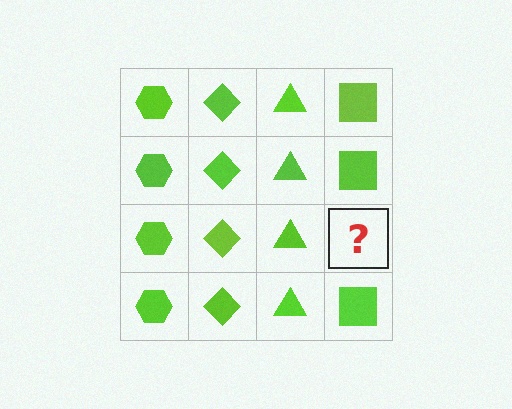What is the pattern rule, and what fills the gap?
The rule is that each column has a consistent shape. The gap should be filled with a lime square.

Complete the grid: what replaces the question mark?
The question mark should be replaced with a lime square.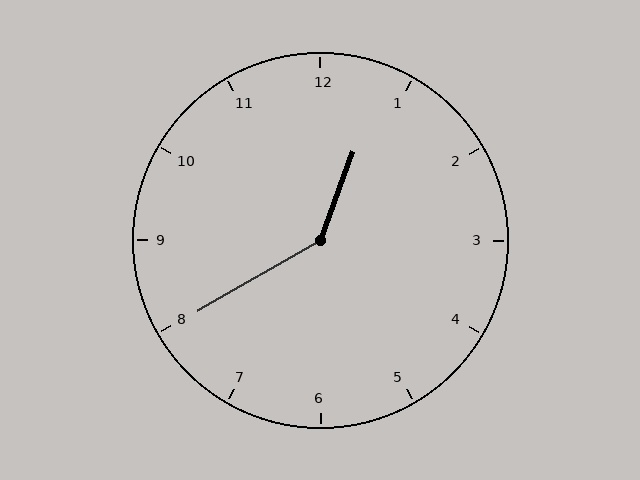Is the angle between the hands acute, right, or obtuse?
It is obtuse.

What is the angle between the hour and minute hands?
Approximately 140 degrees.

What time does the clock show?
12:40.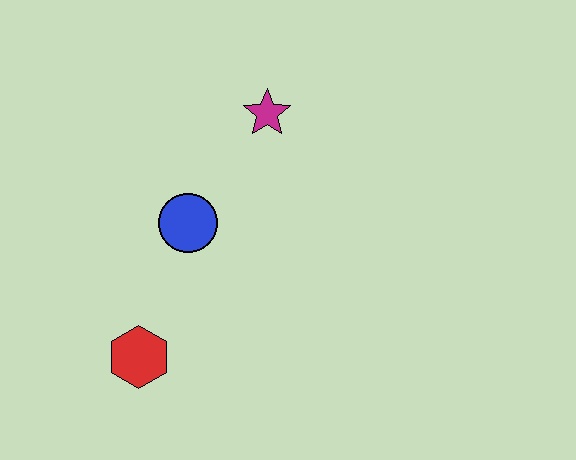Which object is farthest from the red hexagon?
The magenta star is farthest from the red hexagon.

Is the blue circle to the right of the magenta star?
No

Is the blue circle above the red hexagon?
Yes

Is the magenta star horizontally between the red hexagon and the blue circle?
No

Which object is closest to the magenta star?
The blue circle is closest to the magenta star.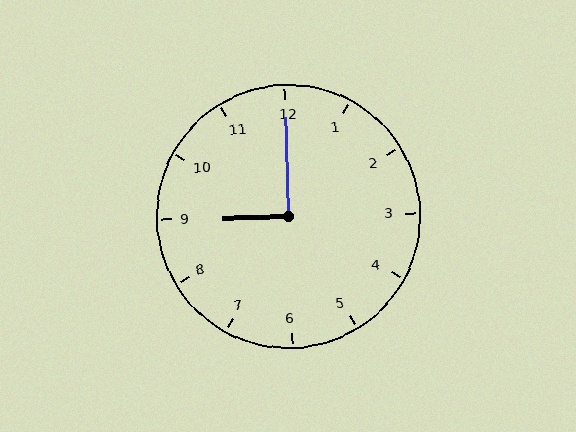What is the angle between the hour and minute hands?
Approximately 90 degrees.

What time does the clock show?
9:00.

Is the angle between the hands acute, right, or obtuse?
It is right.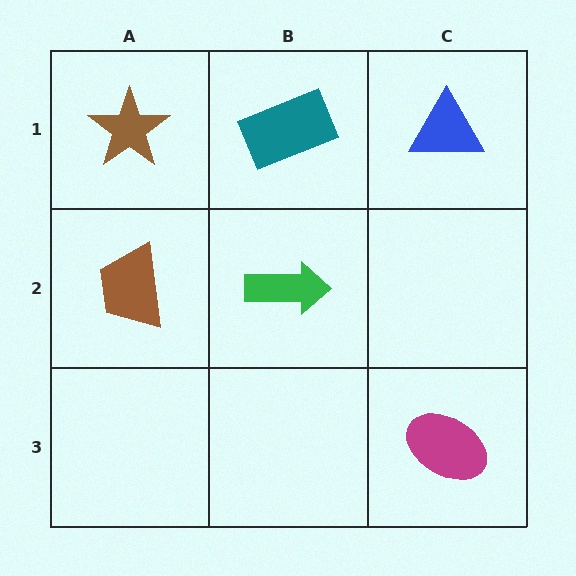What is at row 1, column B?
A teal rectangle.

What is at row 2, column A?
A brown trapezoid.